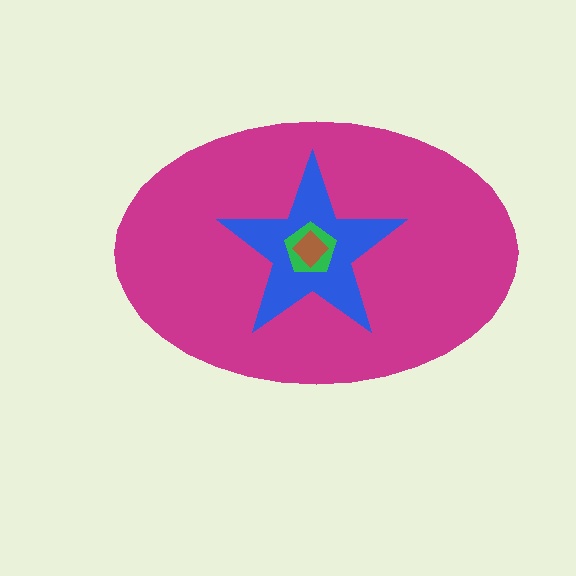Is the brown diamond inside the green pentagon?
Yes.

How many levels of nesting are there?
4.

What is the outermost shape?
The magenta ellipse.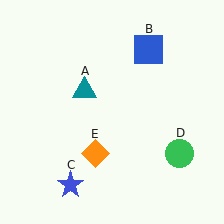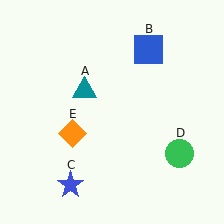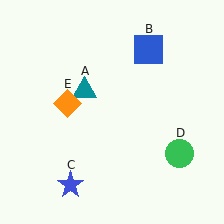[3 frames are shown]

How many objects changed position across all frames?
1 object changed position: orange diamond (object E).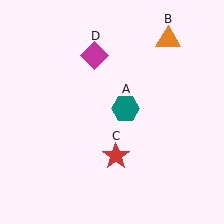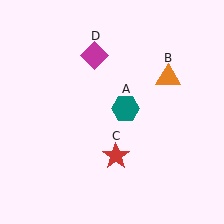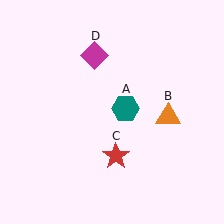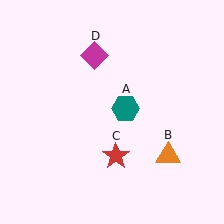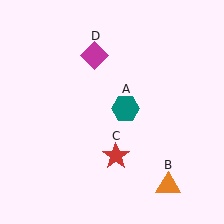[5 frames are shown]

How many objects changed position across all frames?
1 object changed position: orange triangle (object B).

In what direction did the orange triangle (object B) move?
The orange triangle (object B) moved down.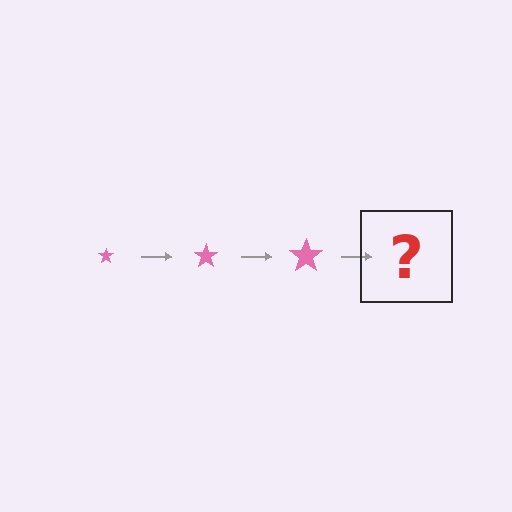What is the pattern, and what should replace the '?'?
The pattern is that the star gets progressively larger each step. The '?' should be a pink star, larger than the previous one.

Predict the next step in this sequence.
The next step is a pink star, larger than the previous one.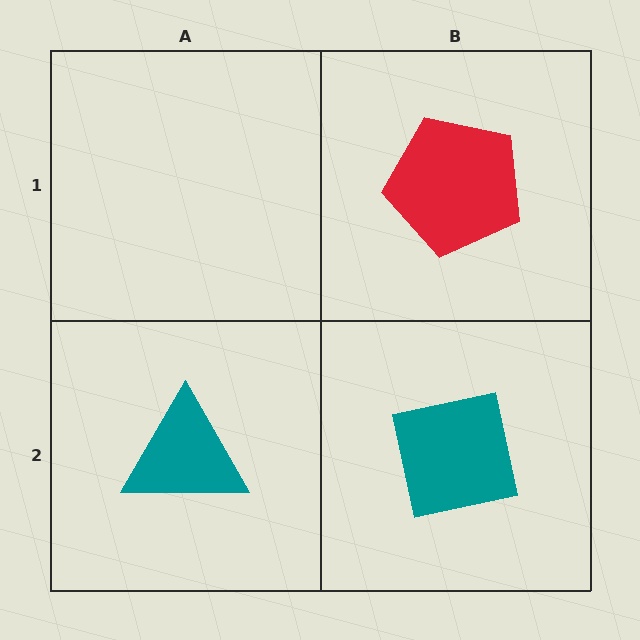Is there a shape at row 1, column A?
No, that cell is empty.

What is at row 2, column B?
A teal square.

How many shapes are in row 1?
1 shape.